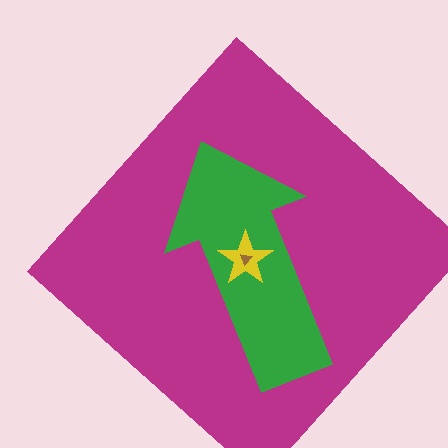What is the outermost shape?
The magenta diamond.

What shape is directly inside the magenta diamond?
The green arrow.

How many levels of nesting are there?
4.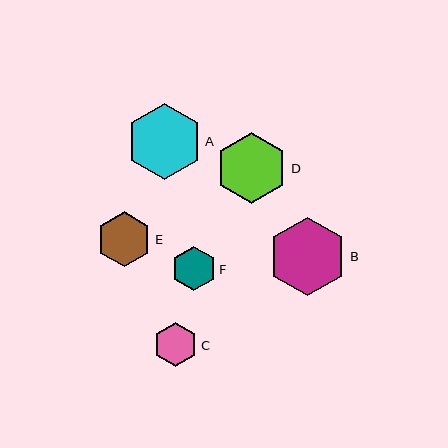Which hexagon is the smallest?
Hexagon C is the smallest with a size of approximately 44 pixels.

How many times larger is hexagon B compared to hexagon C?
Hexagon B is approximately 1.8 times the size of hexagon C.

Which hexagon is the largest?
Hexagon B is the largest with a size of approximately 78 pixels.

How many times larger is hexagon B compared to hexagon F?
Hexagon B is approximately 1.8 times the size of hexagon F.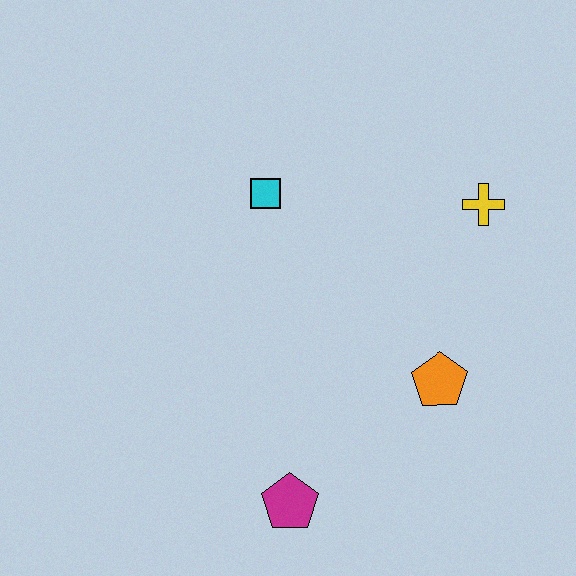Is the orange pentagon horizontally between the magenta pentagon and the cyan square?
No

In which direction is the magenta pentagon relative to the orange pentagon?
The magenta pentagon is to the left of the orange pentagon.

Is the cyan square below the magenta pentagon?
No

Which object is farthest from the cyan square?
The magenta pentagon is farthest from the cyan square.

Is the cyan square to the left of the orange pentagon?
Yes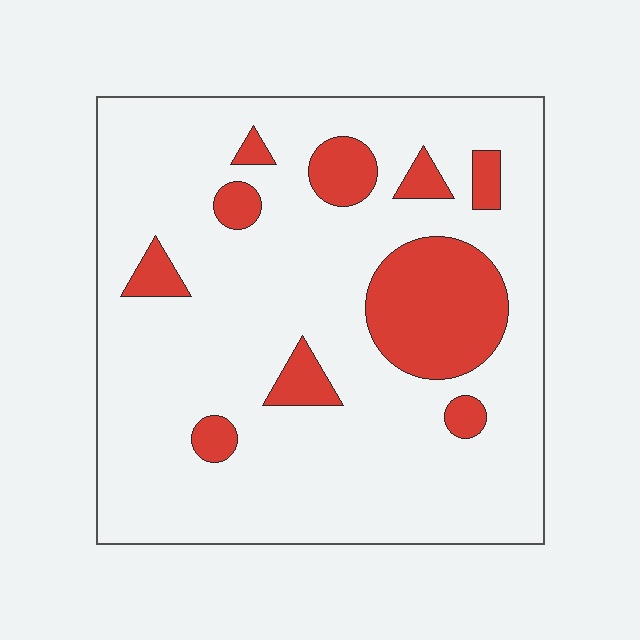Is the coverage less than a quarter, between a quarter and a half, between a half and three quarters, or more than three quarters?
Less than a quarter.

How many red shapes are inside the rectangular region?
10.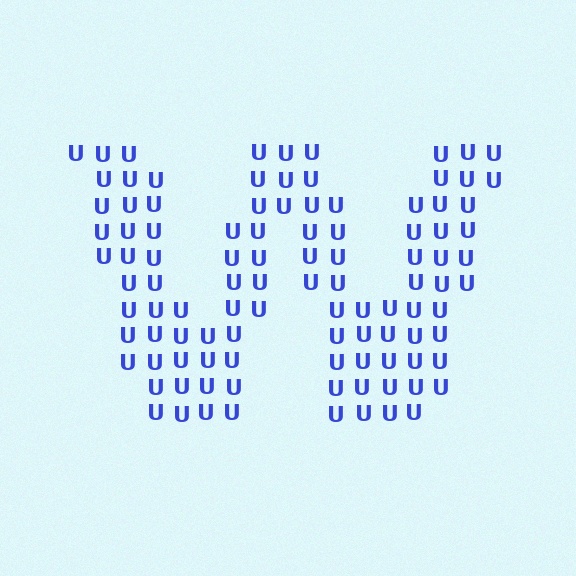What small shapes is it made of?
It is made of small letter U's.